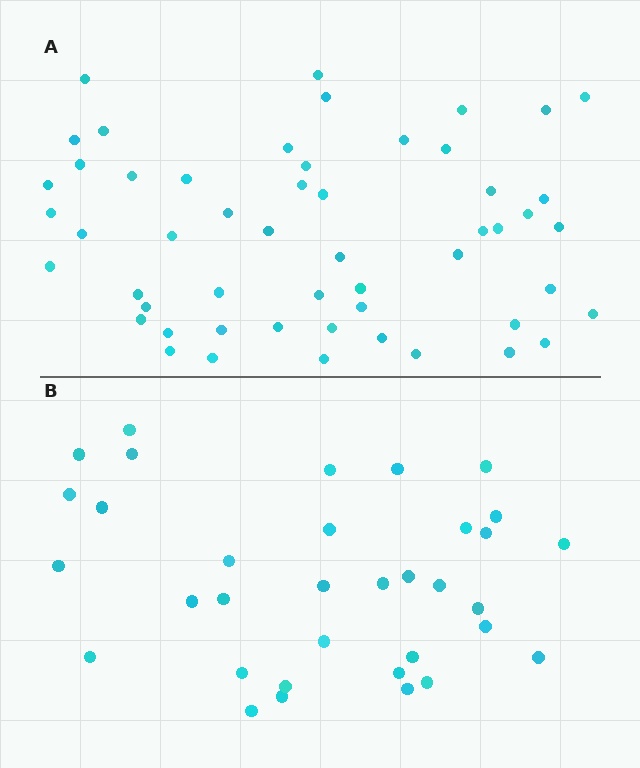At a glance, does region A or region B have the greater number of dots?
Region A (the top region) has more dots.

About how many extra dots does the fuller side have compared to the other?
Region A has approximately 20 more dots than region B.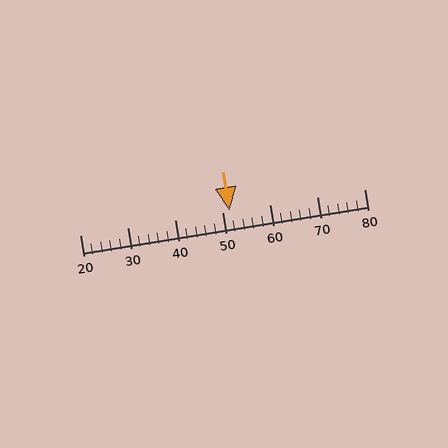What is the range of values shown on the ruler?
The ruler shows values from 20 to 80.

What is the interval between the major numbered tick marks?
The major tick marks are spaced 10 units apart.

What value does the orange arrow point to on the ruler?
The orange arrow points to approximately 52.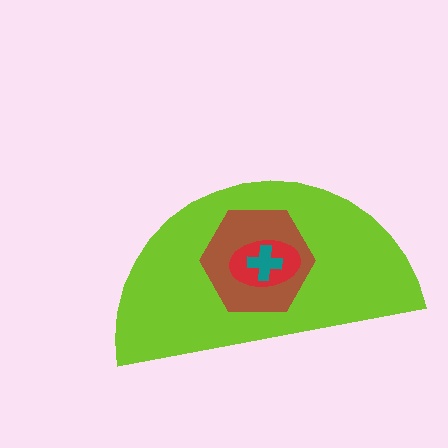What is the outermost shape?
The lime semicircle.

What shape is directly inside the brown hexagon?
The red ellipse.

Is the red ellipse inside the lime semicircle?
Yes.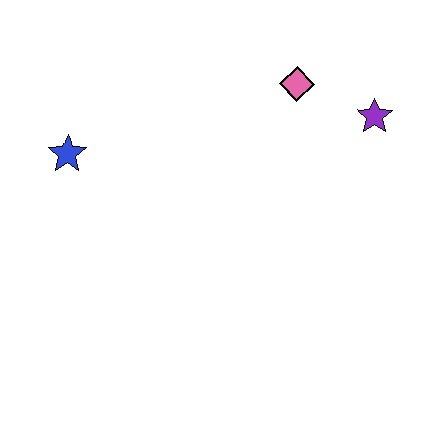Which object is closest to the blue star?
The pink diamond is closest to the blue star.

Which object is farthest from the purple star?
The blue star is farthest from the purple star.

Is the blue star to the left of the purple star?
Yes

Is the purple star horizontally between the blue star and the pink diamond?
No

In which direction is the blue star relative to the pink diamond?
The blue star is to the left of the pink diamond.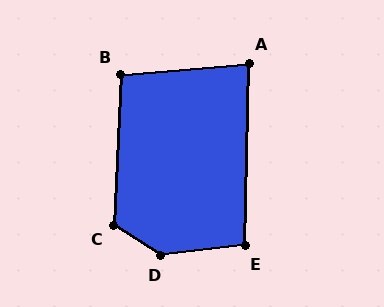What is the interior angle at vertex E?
Approximately 98 degrees (obtuse).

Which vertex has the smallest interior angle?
A, at approximately 84 degrees.